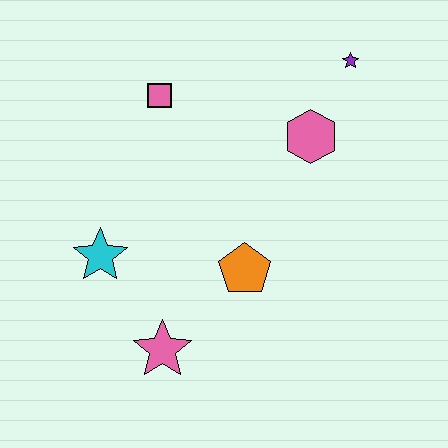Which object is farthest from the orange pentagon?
The purple star is farthest from the orange pentagon.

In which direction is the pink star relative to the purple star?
The pink star is below the purple star.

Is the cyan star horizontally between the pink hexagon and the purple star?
No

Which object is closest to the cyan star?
The pink star is closest to the cyan star.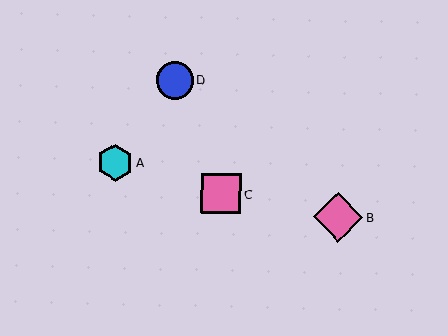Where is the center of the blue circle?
The center of the blue circle is at (175, 80).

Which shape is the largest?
The pink diamond (labeled B) is the largest.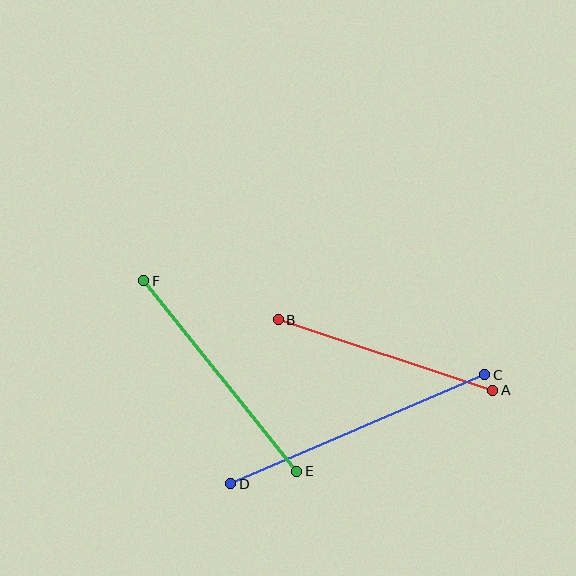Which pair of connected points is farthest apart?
Points C and D are farthest apart.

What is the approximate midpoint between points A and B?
The midpoint is at approximately (386, 355) pixels.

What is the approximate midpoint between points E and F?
The midpoint is at approximately (220, 376) pixels.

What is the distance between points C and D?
The distance is approximately 277 pixels.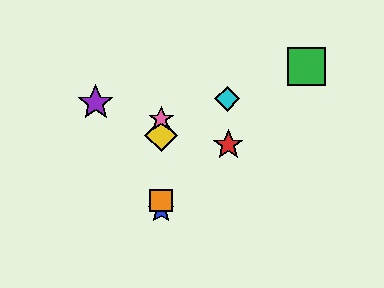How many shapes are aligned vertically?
4 shapes (the blue star, the yellow diamond, the orange square, the pink star) are aligned vertically.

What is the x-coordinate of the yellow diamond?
The yellow diamond is at x≈161.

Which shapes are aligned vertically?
The blue star, the yellow diamond, the orange square, the pink star are aligned vertically.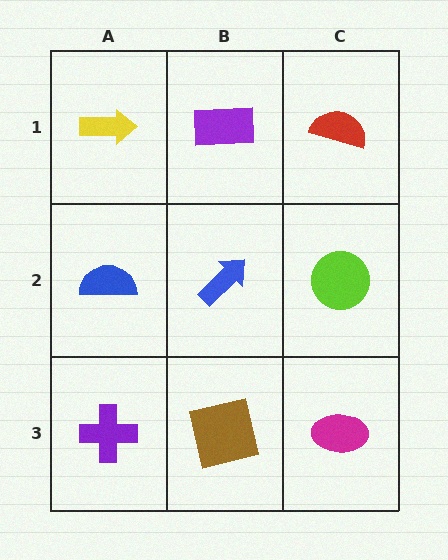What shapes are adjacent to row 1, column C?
A lime circle (row 2, column C), a purple rectangle (row 1, column B).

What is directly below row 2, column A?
A purple cross.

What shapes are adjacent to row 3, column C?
A lime circle (row 2, column C), a brown square (row 3, column B).